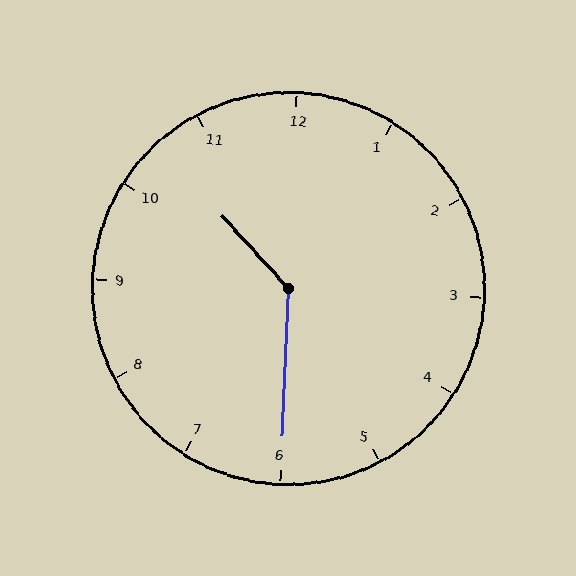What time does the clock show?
10:30.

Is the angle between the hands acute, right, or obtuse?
It is obtuse.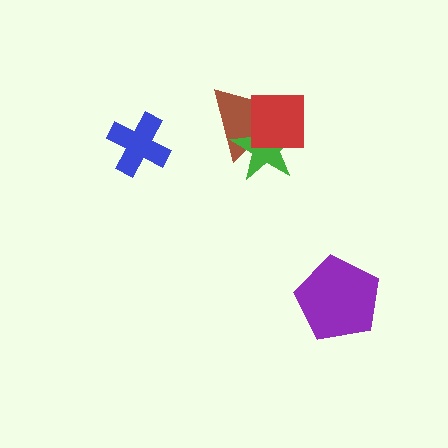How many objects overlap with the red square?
2 objects overlap with the red square.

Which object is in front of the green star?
The red square is in front of the green star.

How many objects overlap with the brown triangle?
2 objects overlap with the brown triangle.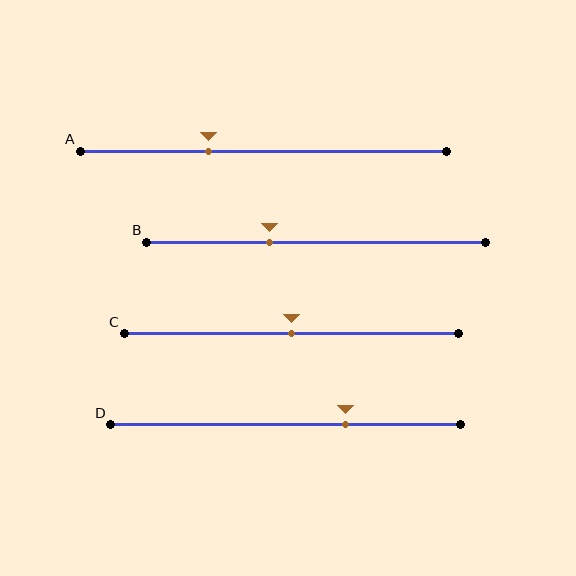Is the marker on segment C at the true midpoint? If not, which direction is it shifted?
Yes, the marker on segment C is at the true midpoint.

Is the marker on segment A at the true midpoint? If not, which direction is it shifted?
No, the marker on segment A is shifted to the left by about 15% of the segment length.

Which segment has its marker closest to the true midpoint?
Segment C has its marker closest to the true midpoint.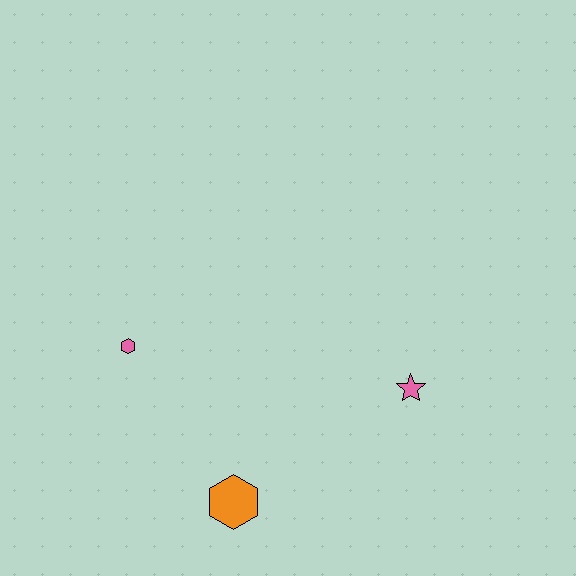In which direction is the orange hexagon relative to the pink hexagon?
The orange hexagon is below the pink hexagon.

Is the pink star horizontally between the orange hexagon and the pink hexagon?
No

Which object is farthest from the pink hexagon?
The pink star is farthest from the pink hexagon.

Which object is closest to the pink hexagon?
The orange hexagon is closest to the pink hexagon.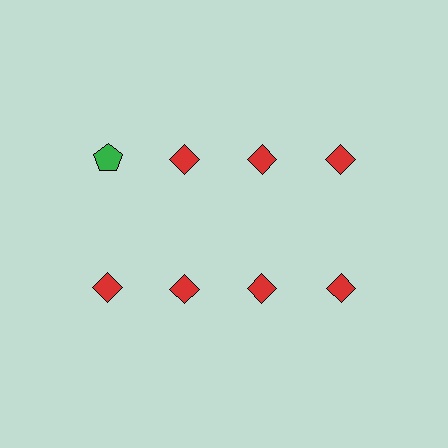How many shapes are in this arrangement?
There are 8 shapes arranged in a grid pattern.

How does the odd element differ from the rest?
It differs in both color (green instead of red) and shape (pentagon instead of diamond).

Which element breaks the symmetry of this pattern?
The green pentagon in the top row, leftmost column breaks the symmetry. All other shapes are red diamonds.